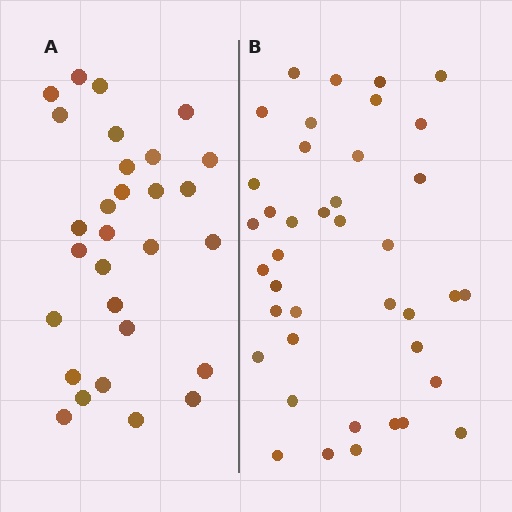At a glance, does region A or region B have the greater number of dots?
Region B (the right region) has more dots.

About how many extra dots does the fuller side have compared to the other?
Region B has roughly 12 or so more dots than region A.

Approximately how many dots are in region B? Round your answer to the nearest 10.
About 40 dots.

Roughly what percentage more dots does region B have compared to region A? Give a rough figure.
About 40% more.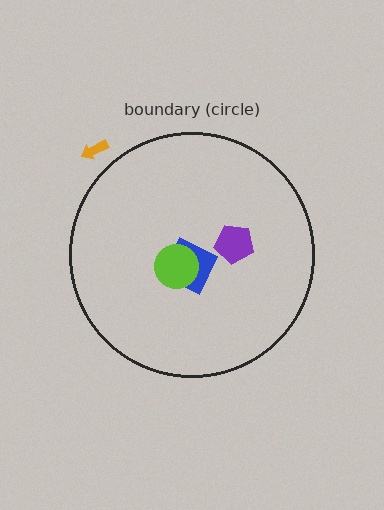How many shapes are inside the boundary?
3 inside, 1 outside.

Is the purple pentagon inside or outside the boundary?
Inside.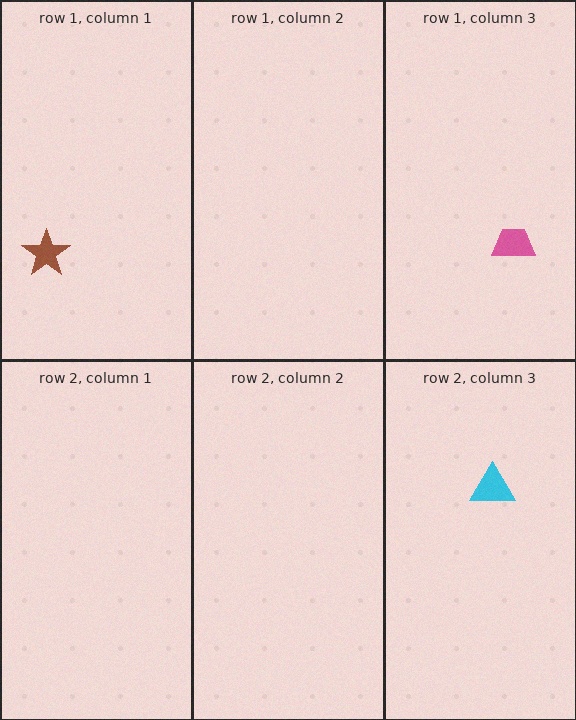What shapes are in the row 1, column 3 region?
The pink trapezoid.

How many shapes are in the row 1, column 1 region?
1.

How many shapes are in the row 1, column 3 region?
1.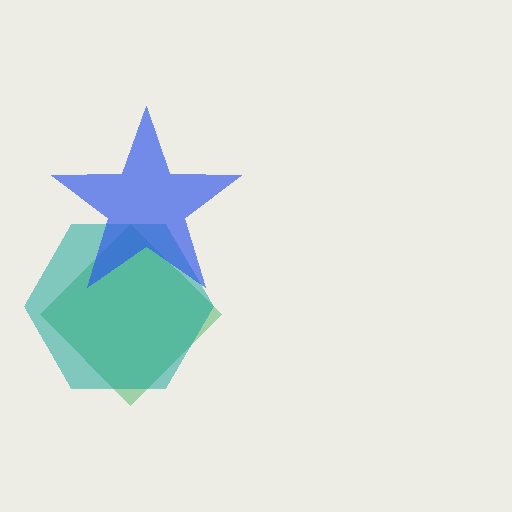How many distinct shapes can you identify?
There are 3 distinct shapes: a green diamond, a teal hexagon, a blue star.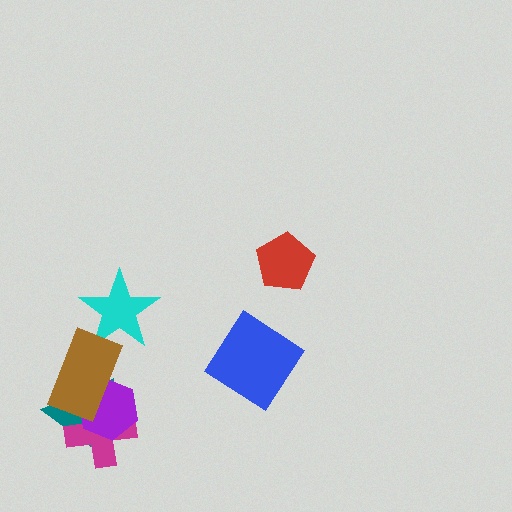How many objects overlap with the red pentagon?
0 objects overlap with the red pentagon.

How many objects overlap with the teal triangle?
3 objects overlap with the teal triangle.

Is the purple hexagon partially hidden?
Yes, it is partially covered by another shape.